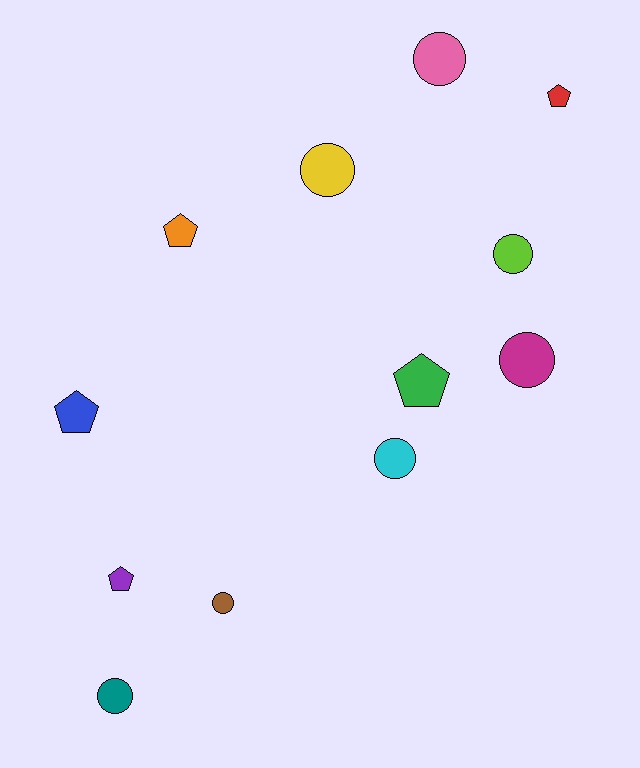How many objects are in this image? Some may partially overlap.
There are 12 objects.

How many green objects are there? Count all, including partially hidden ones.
There is 1 green object.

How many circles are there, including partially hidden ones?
There are 7 circles.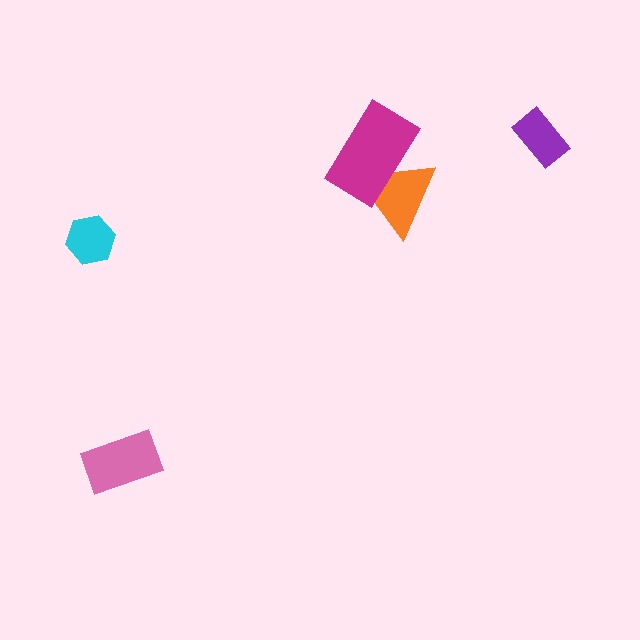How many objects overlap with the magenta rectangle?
1 object overlaps with the magenta rectangle.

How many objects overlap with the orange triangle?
1 object overlaps with the orange triangle.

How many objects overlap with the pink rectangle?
0 objects overlap with the pink rectangle.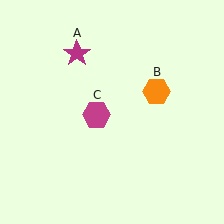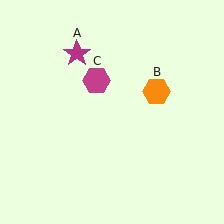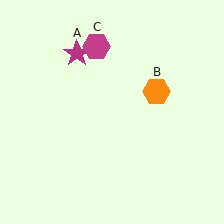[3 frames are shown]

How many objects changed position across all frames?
1 object changed position: magenta hexagon (object C).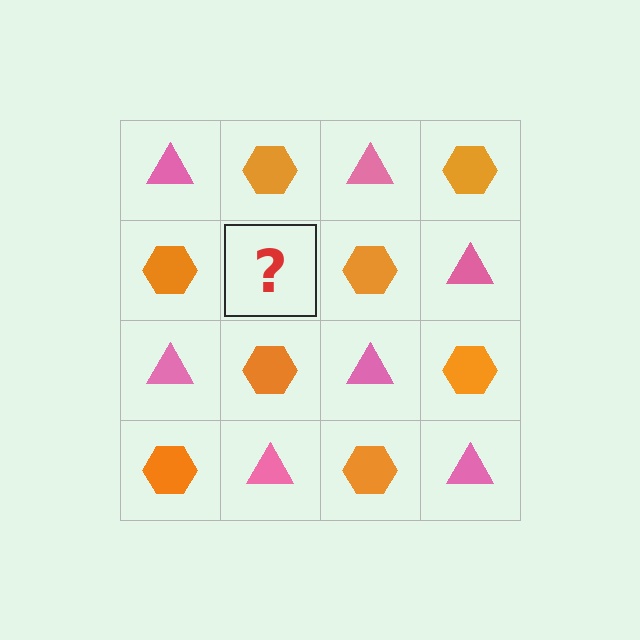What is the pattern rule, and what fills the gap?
The rule is that it alternates pink triangle and orange hexagon in a checkerboard pattern. The gap should be filled with a pink triangle.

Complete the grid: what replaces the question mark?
The question mark should be replaced with a pink triangle.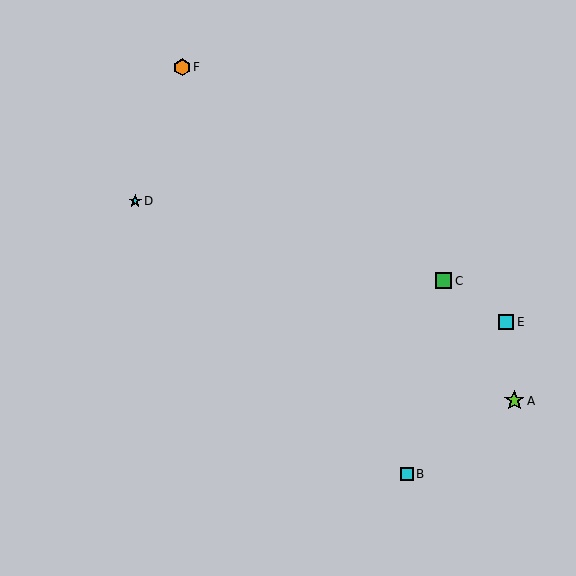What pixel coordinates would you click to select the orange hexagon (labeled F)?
Click at (182, 67) to select the orange hexagon F.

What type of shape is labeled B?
Shape B is a cyan square.